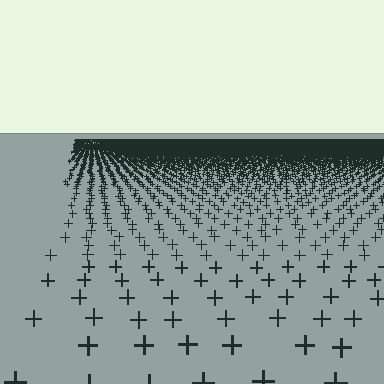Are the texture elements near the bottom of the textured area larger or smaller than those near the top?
Larger. Near the bottom, elements are closer to the viewer and appear at a bigger on-screen size.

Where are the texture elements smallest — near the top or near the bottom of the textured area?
Near the top.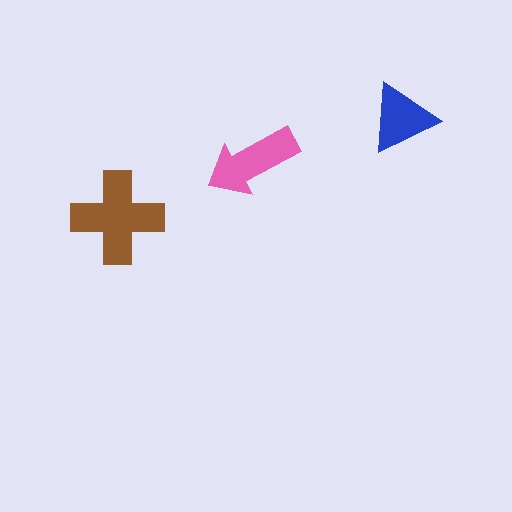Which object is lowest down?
The brown cross is bottommost.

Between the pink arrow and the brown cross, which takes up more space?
The brown cross.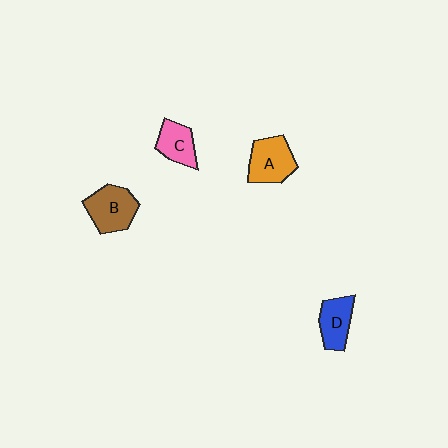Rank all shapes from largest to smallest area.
From largest to smallest: B (brown), A (orange), D (blue), C (pink).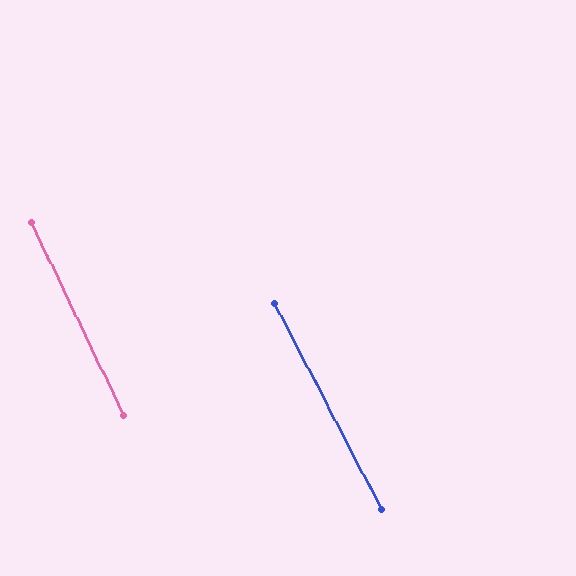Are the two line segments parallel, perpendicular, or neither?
Parallel — their directions differ by only 1.9°.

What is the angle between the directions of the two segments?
Approximately 2 degrees.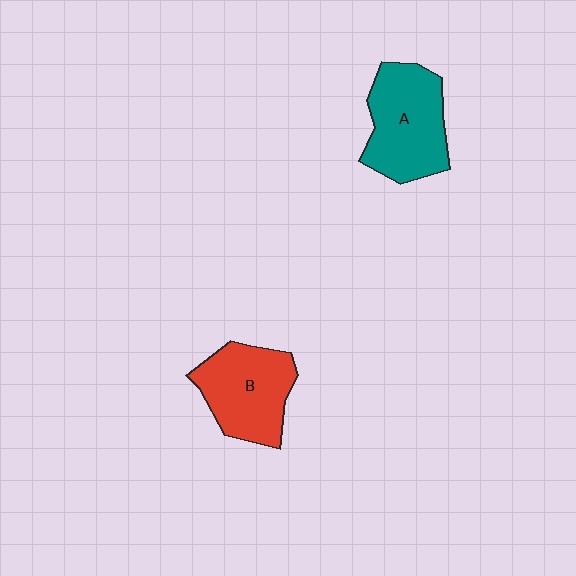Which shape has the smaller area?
Shape B (red).